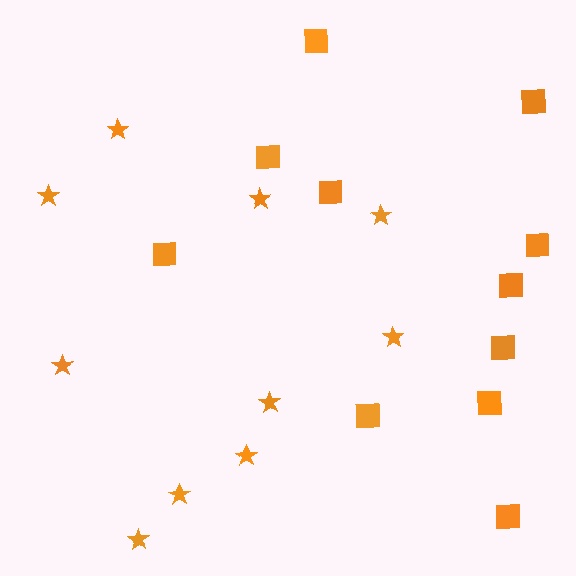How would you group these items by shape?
There are 2 groups: one group of stars (10) and one group of squares (11).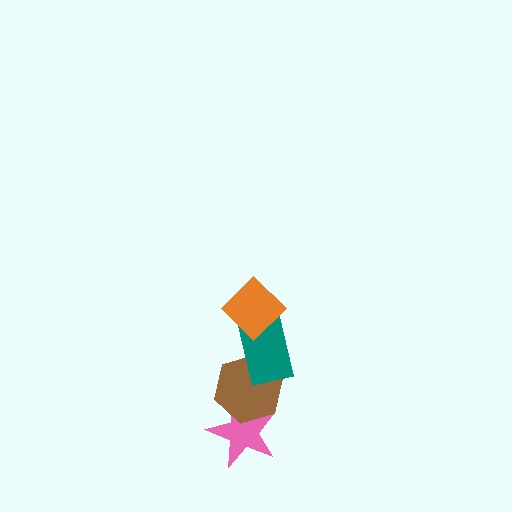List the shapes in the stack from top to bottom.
From top to bottom: the orange diamond, the teal rectangle, the brown hexagon, the pink star.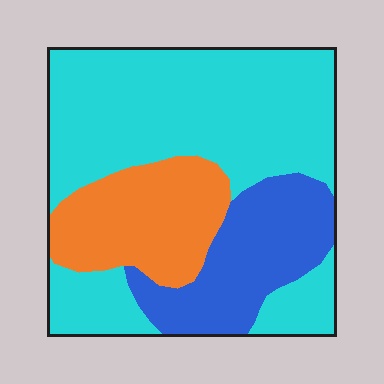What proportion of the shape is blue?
Blue covers around 20% of the shape.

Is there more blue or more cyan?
Cyan.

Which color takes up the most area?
Cyan, at roughly 60%.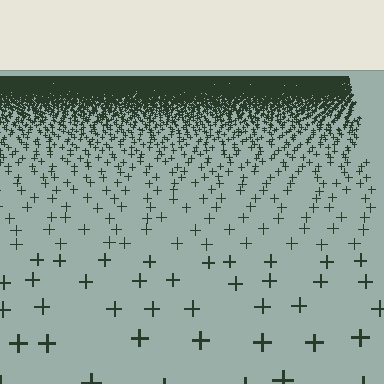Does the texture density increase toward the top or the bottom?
Density increases toward the top.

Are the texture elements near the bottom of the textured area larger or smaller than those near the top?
Larger. Near the bottom, elements are closer to the viewer and appear at a bigger on-screen size.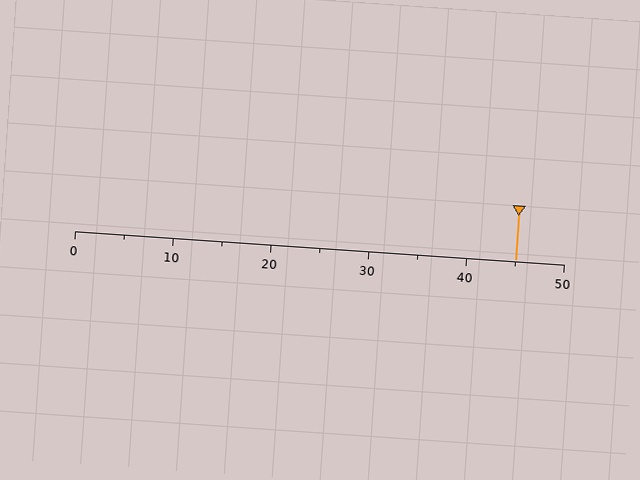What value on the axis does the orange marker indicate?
The marker indicates approximately 45.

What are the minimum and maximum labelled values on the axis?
The axis runs from 0 to 50.